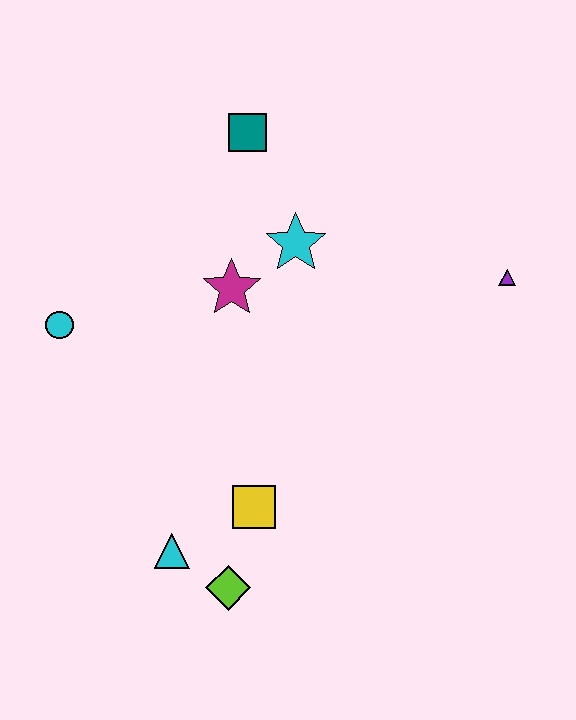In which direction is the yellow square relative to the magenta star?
The yellow square is below the magenta star.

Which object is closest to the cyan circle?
The magenta star is closest to the cyan circle.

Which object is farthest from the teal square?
The lime diamond is farthest from the teal square.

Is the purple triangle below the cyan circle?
No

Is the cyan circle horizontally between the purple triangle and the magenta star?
No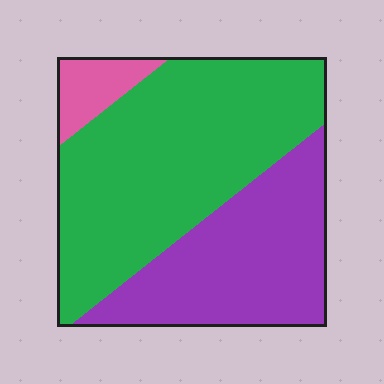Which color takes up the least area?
Pink, at roughly 5%.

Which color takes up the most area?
Green, at roughly 55%.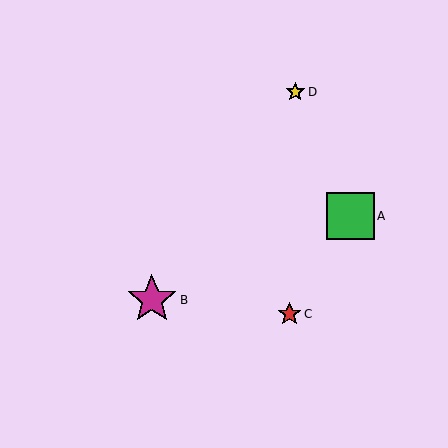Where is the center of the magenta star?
The center of the magenta star is at (152, 300).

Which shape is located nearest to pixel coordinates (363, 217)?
The green square (labeled A) at (350, 216) is nearest to that location.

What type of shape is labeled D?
Shape D is a yellow star.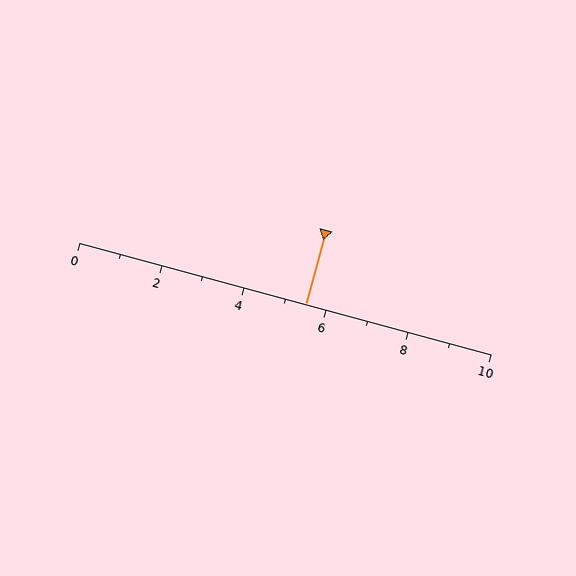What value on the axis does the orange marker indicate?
The marker indicates approximately 5.5.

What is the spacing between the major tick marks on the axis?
The major ticks are spaced 2 apart.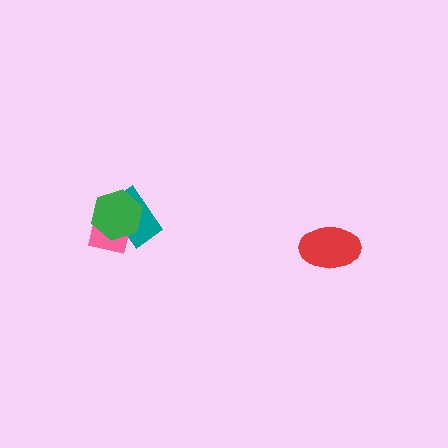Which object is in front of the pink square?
The green hexagon is in front of the pink square.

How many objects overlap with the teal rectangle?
2 objects overlap with the teal rectangle.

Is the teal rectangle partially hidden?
Yes, it is partially covered by another shape.